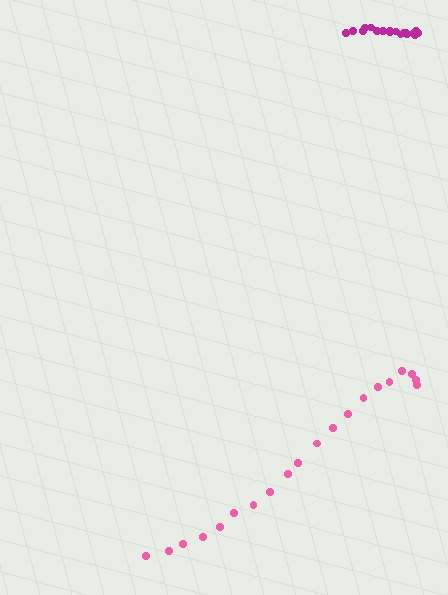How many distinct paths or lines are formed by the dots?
There are 2 distinct paths.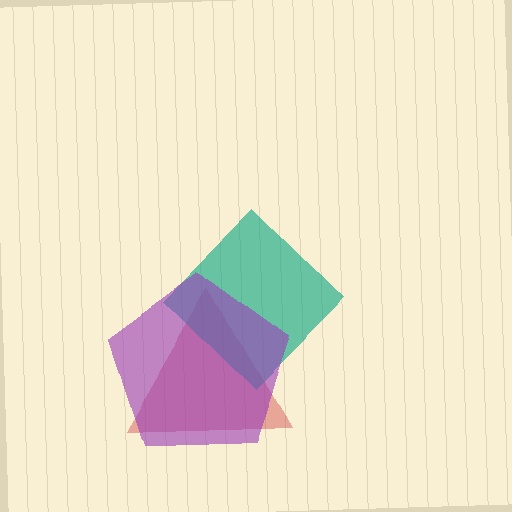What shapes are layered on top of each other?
The layered shapes are: a red triangle, a teal diamond, a purple pentagon.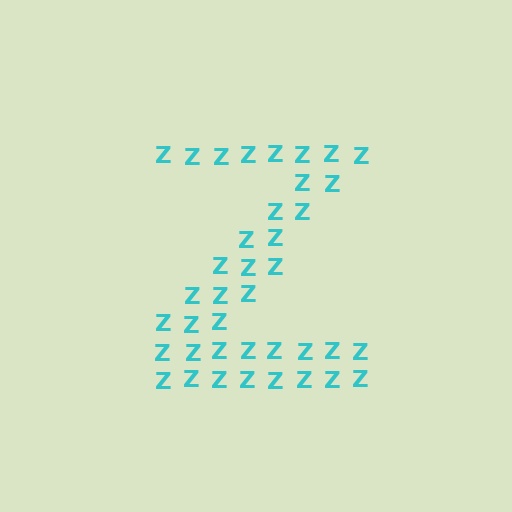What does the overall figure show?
The overall figure shows the letter Z.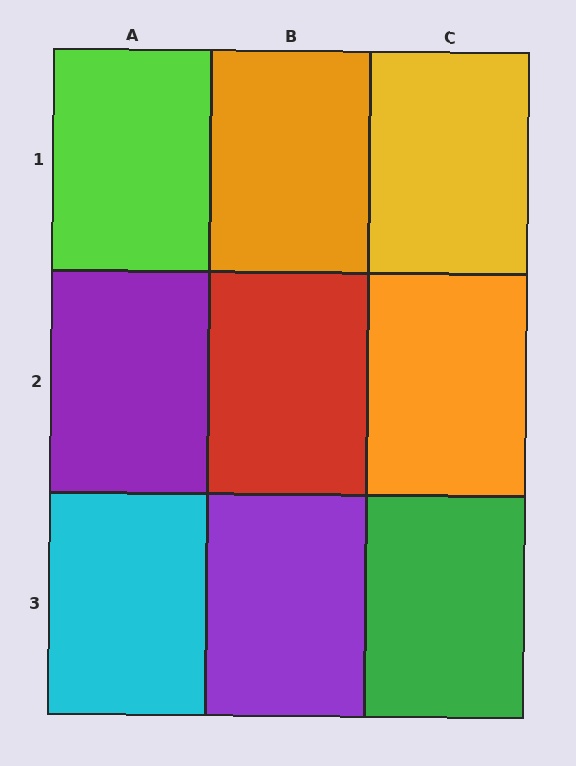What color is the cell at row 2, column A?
Purple.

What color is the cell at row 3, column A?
Cyan.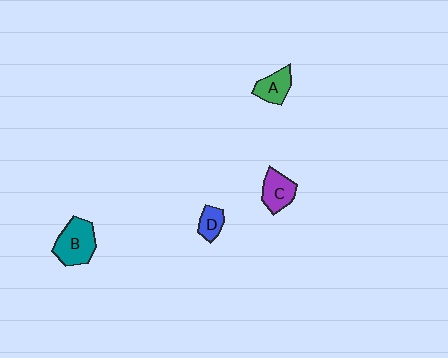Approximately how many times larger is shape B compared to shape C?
Approximately 1.4 times.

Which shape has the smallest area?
Shape D (blue).